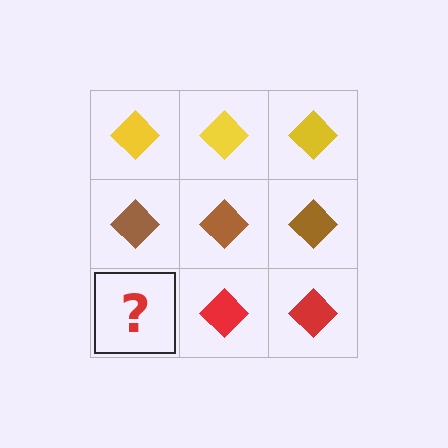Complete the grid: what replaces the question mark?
The question mark should be replaced with a red diamond.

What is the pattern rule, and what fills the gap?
The rule is that each row has a consistent color. The gap should be filled with a red diamond.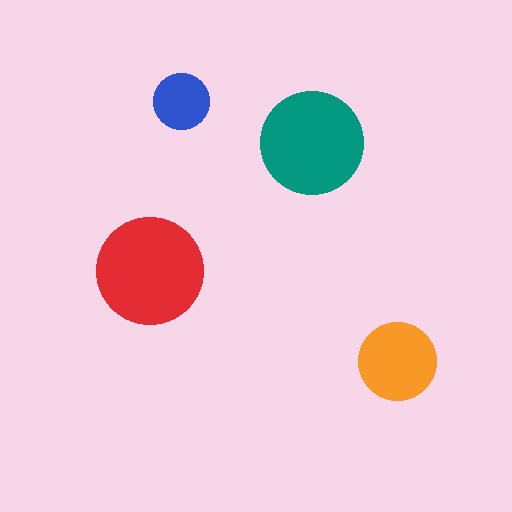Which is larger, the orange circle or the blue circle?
The orange one.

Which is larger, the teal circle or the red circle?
The red one.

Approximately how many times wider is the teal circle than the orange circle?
About 1.5 times wider.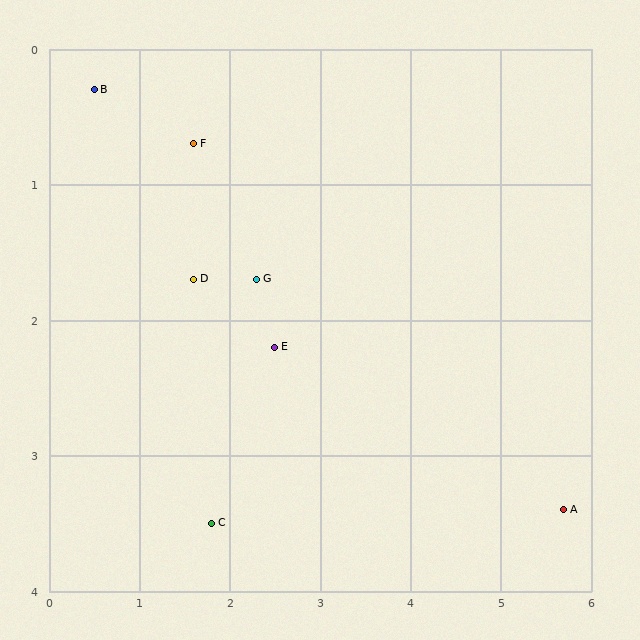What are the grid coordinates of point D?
Point D is at approximately (1.6, 1.7).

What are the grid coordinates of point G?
Point G is at approximately (2.3, 1.7).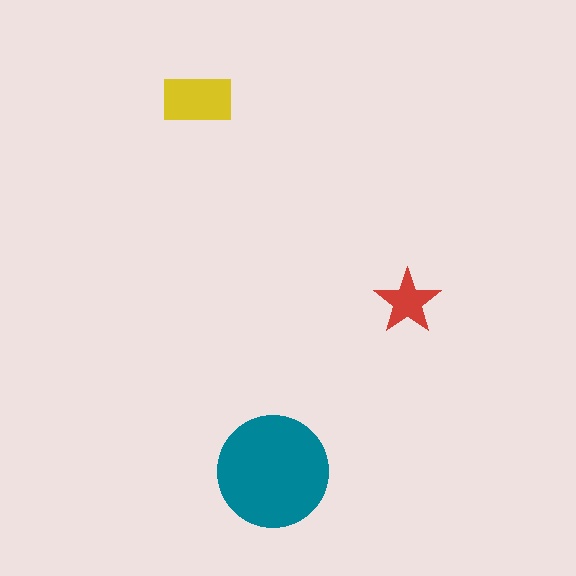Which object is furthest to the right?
The red star is rightmost.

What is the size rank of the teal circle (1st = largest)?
1st.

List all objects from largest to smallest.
The teal circle, the yellow rectangle, the red star.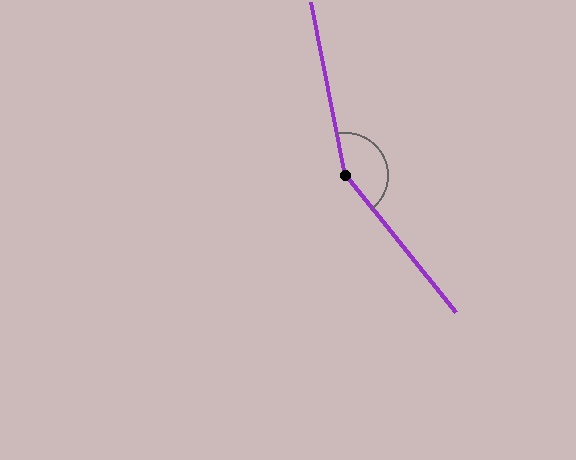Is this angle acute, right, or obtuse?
It is obtuse.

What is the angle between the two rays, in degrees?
Approximately 152 degrees.